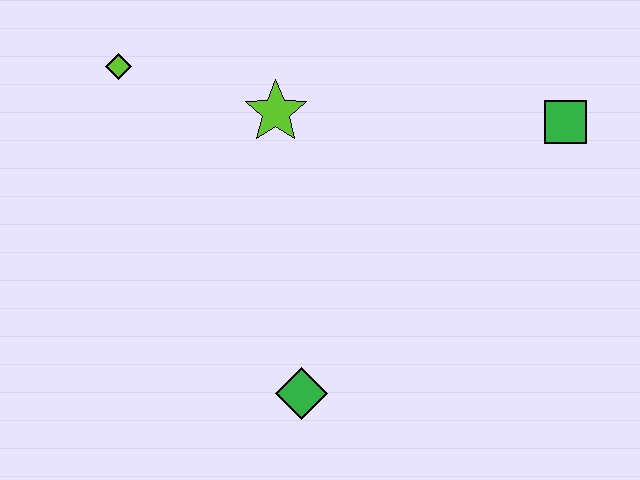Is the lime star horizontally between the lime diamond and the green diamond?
Yes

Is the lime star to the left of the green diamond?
Yes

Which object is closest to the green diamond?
The lime star is closest to the green diamond.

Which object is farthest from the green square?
The lime diamond is farthest from the green square.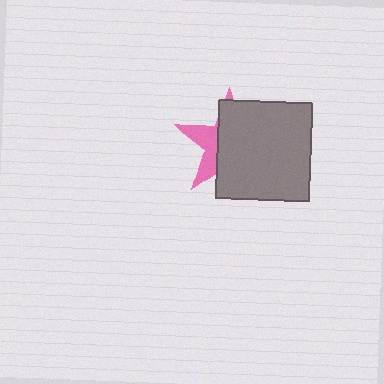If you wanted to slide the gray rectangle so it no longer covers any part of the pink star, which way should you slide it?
Slide it right — that is the most direct way to separate the two shapes.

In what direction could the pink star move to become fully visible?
The pink star could move left. That would shift it out from behind the gray rectangle entirely.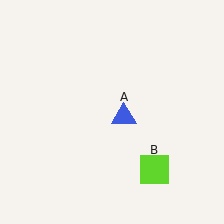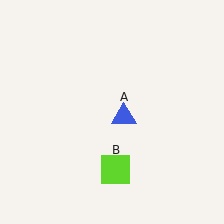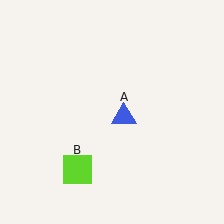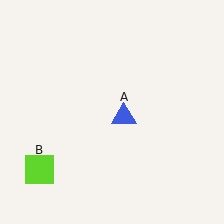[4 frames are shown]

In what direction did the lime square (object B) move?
The lime square (object B) moved left.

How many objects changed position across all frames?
1 object changed position: lime square (object B).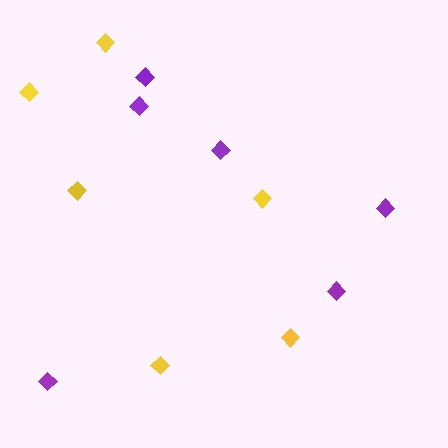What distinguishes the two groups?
There are 2 groups: one group of yellow diamonds (6) and one group of purple diamonds (6).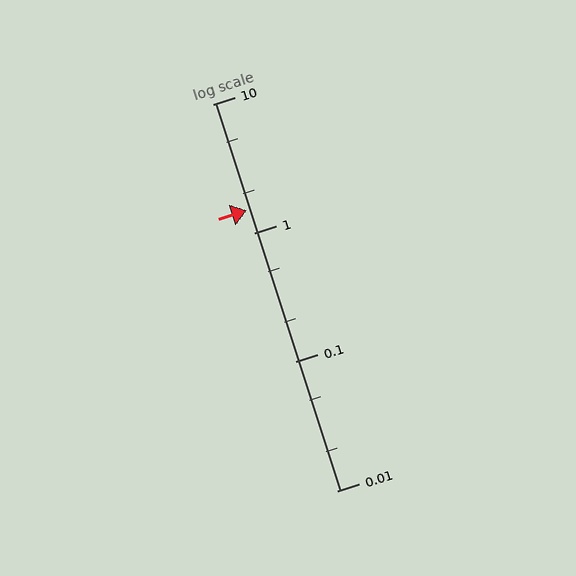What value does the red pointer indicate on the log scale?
The pointer indicates approximately 1.5.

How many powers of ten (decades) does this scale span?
The scale spans 3 decades, from 0.01 to 10.